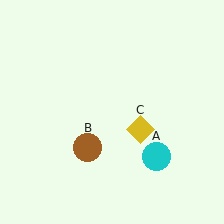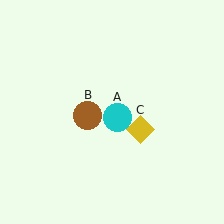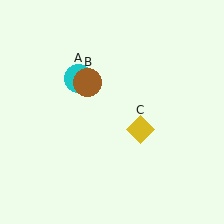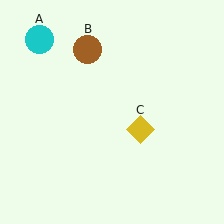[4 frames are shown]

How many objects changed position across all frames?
2 objects changed position: cyan circle (object A), brown circle (object B).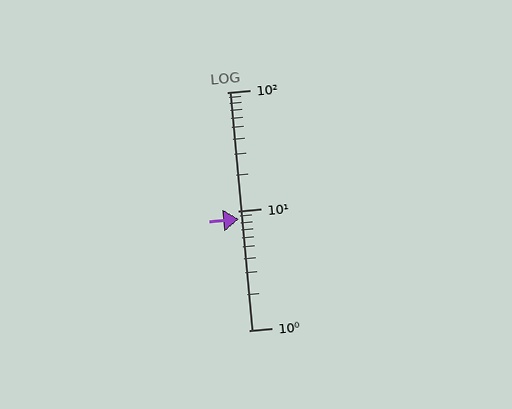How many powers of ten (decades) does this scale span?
The scale spans 2 decades, from 1 to 100.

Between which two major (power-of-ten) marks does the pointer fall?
The pointer is between 1 and 10.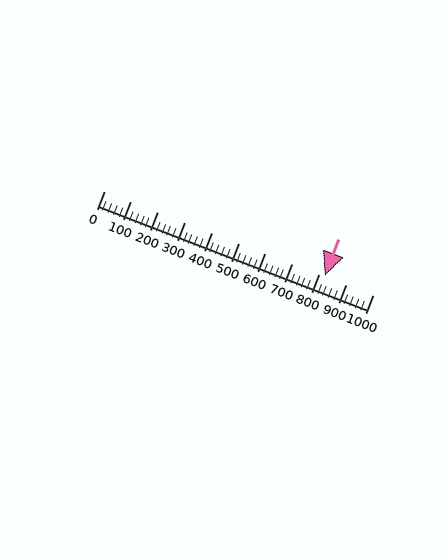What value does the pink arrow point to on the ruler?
The pink arrow points to approximately 820.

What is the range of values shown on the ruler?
The ruler shows values from 0 to 1000.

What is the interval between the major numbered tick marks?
The major tick marks are spaced 100 units apart.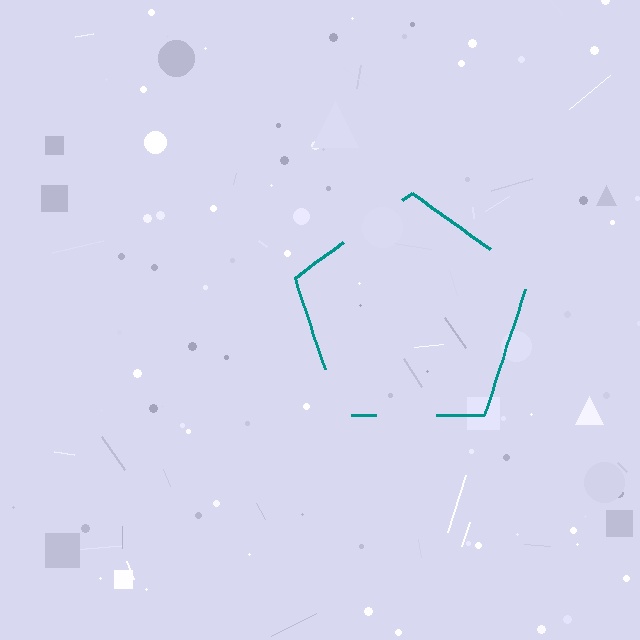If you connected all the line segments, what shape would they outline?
They would outline a pentagon.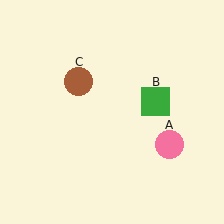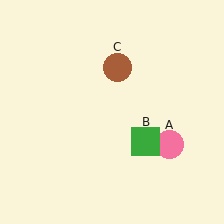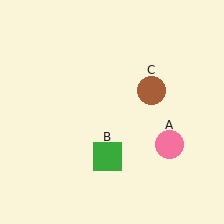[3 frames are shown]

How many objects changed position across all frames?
2 objects changed position: green square (object B), brown circle (object C).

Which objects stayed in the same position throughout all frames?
Pink circle (object A) remained stationary.